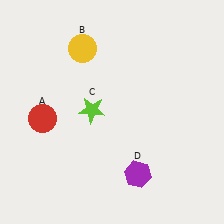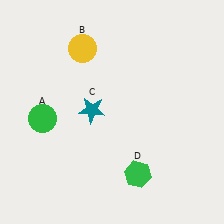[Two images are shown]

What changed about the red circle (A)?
In Image 1, A is red. In Image 2, it changed to green.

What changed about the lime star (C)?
In Image 1, C is lime. In Image 2, it changed to teal.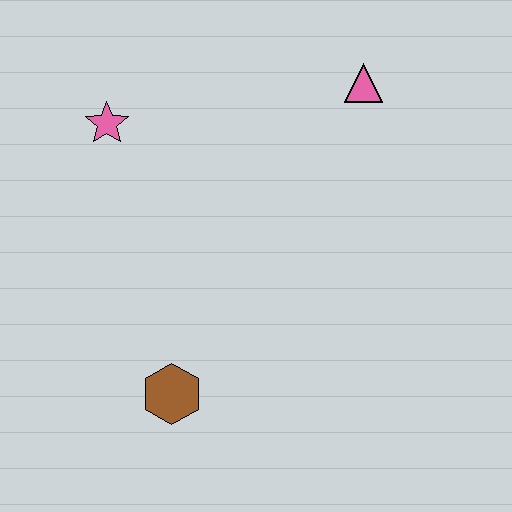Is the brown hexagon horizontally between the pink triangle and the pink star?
Yes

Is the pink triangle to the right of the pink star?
Yes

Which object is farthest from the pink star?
The brown hexagon is farthest from the pink star.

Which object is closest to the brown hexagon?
The pink star is closest to the brown hexagon.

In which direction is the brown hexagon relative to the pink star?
The brown hexagon is below the pink star.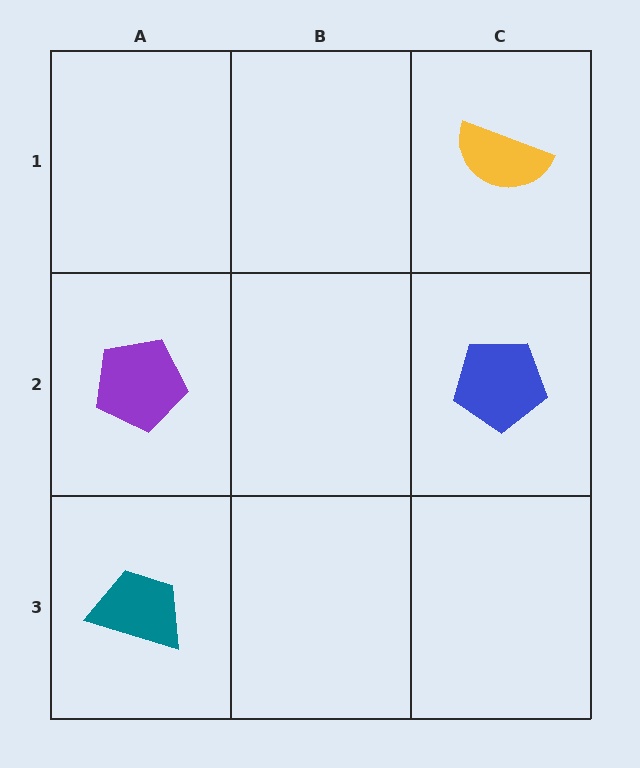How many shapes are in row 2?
2 shapes.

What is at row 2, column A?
A purple pentagon.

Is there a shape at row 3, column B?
No, that cell is empty.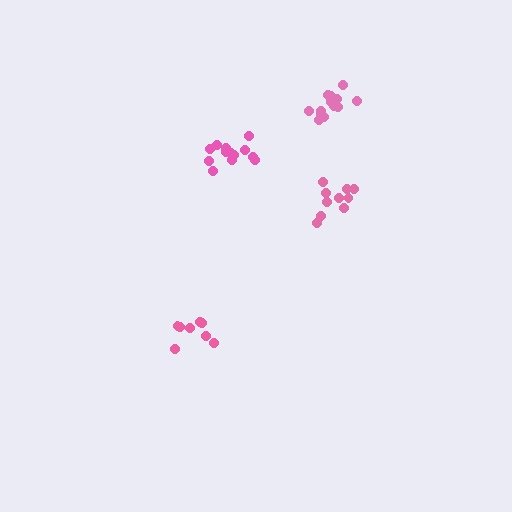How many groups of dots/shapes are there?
There are 4 groups.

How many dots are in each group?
Group 1: 10 dots, Group 2: 13 dots, Group 3: 8 dots, Group 4: 13 dots (44 total).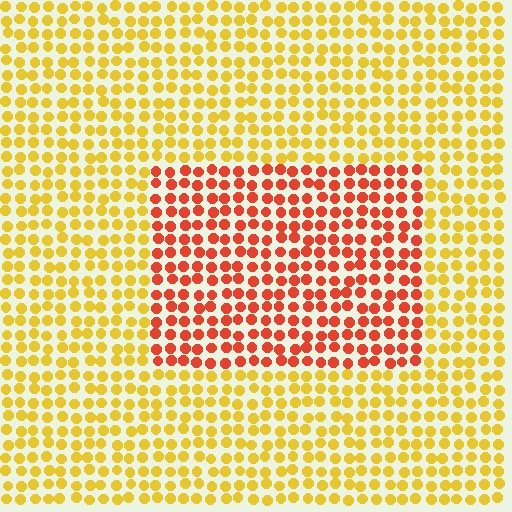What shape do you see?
I see a rectangle.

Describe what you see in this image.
The image is filled with small yellow elements in a uniform arrangement. A rectangle-shaped region is visible where the elements are tinted to a slightly different hue, forming a subtle color boundary.